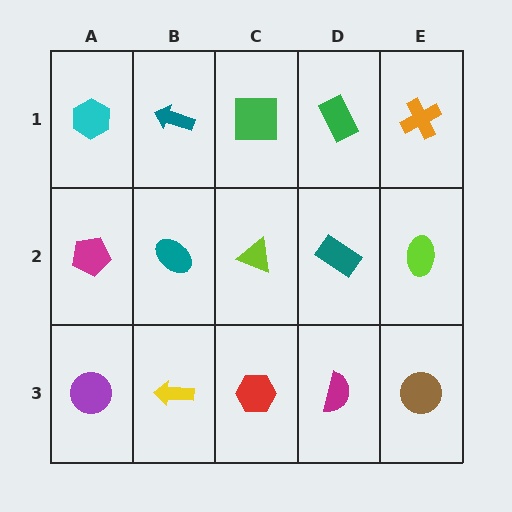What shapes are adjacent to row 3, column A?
A magenta pentagon (row 2, column A), a yellow arrow (row 3, column B).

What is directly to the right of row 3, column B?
A red hexagon.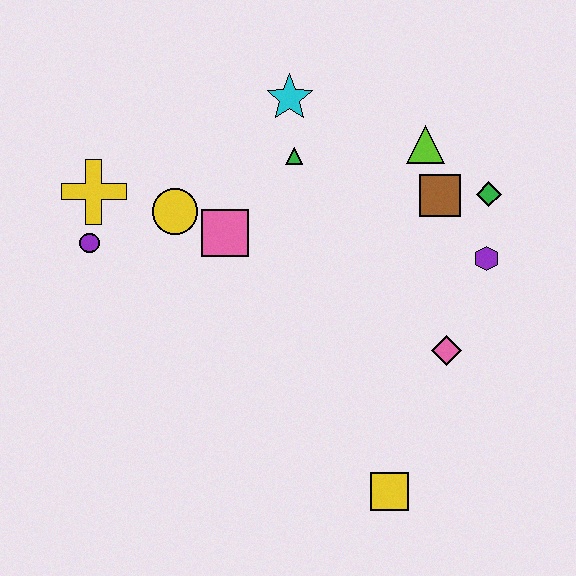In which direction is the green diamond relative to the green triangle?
The green diamond is to the right of the green triangle.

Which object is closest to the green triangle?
The cyan star is closest to the green triangle.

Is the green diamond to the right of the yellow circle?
Yes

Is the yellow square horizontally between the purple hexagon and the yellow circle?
Yes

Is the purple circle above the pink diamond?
Yes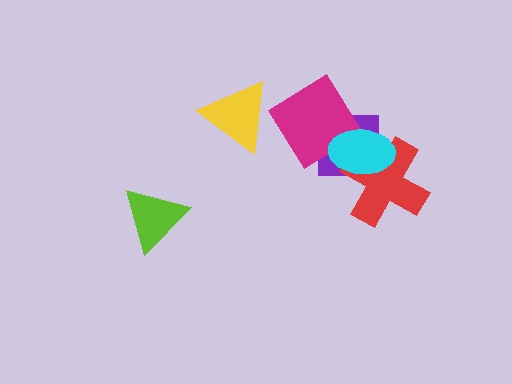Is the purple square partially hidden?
Yes, it is partially covered by another shape.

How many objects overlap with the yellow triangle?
1 object overlaps with the yellow triangle.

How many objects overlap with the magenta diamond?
3 objects overlap with the magenta diamond.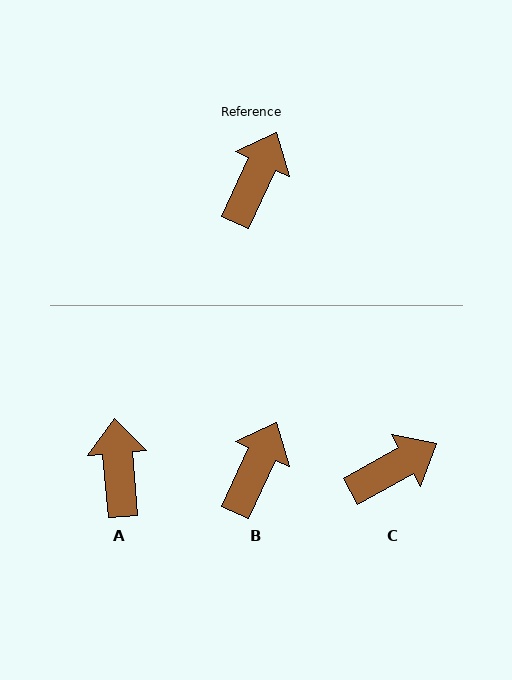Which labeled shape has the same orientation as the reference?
B.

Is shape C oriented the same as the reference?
No, it is off by about 36 degrees.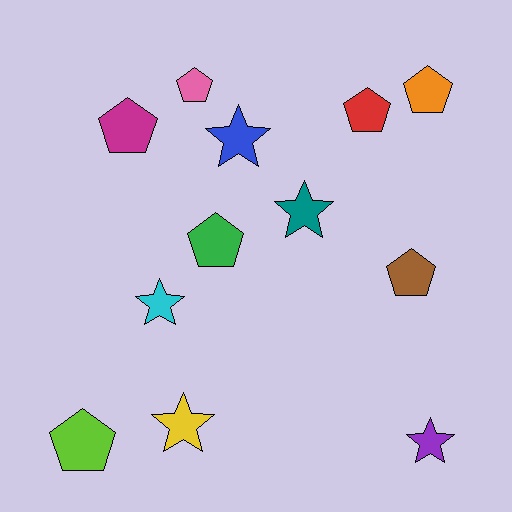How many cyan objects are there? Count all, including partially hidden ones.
There is 1 cyan object.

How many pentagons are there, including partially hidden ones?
There are 7 pentagons.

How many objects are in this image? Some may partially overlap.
There are 12 objects.